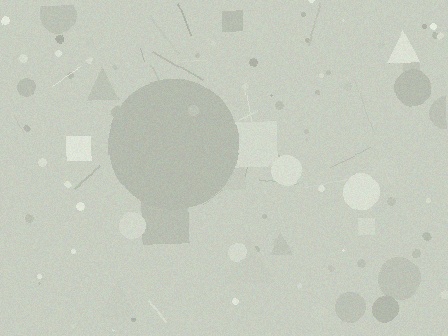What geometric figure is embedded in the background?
A circle is embedded in the background.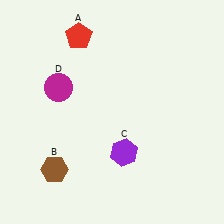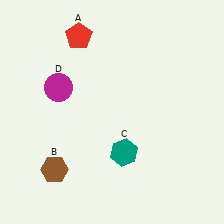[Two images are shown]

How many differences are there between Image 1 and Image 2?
There is 1 difference between the two images.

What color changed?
The hexagon (C) changed from purple in Image 1 to teal in Image 2.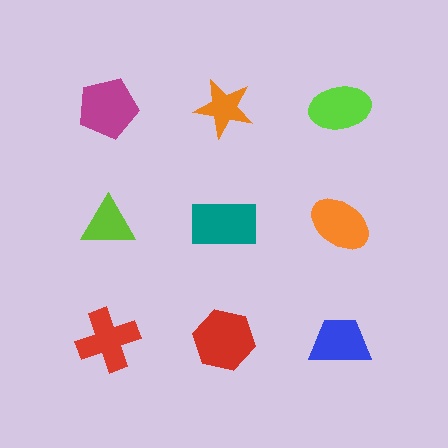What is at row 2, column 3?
An orange ellipse.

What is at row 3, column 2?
A red hexagon.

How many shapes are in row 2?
3 shapes.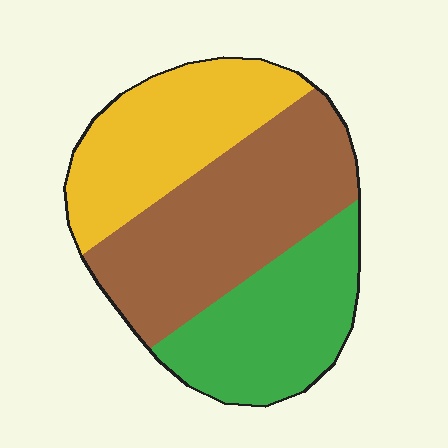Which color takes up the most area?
Brown, at roughly 40%.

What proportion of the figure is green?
Green covers around 30% of the figure.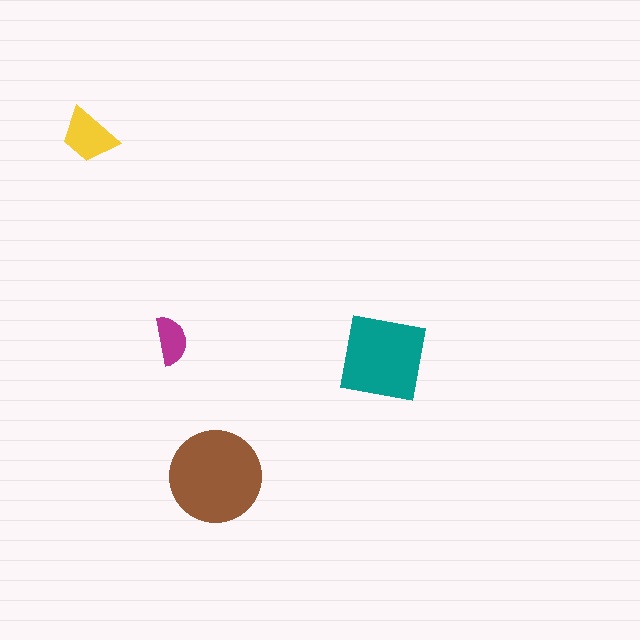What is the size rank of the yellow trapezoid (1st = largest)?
3rd.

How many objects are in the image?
There are 4 objects in the image.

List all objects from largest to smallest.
The brown circle, the teal square, the yellow trapezoid, the magenta semicircle.